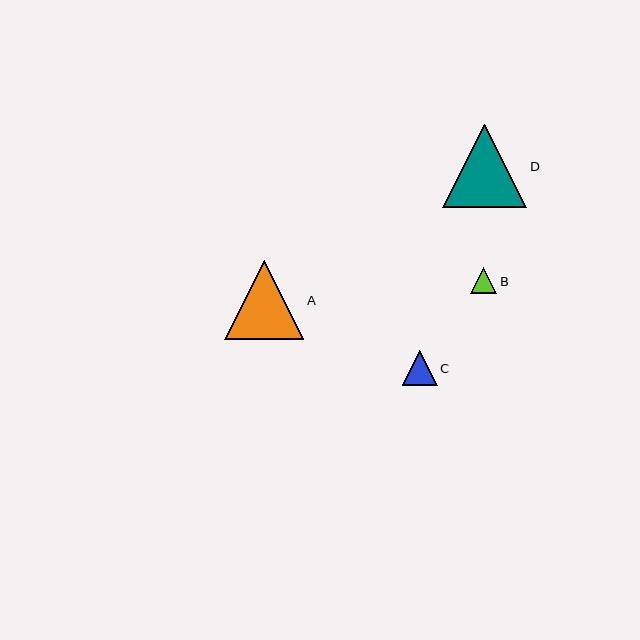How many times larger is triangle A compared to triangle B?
Triangle A is approximately 3.0 times the size of triangle B.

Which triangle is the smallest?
Triangle B is the smallest with a size of approximately 26 pixels.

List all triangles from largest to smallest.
From largest to smallest: D, A, C, B.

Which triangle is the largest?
Triangle D is the largest with a size of approximately 84 pixels.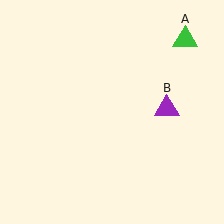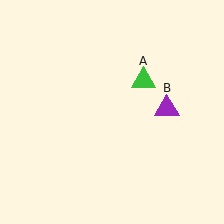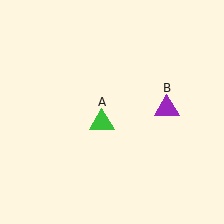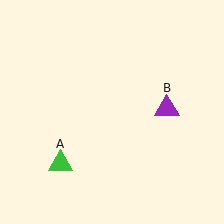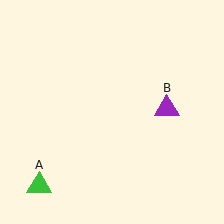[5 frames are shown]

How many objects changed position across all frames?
1 object changed position: green triangle (object A).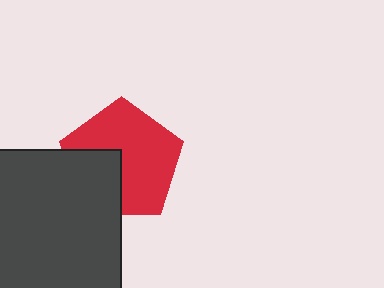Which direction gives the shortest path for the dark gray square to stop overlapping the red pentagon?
Moving toward the lower-left gives the shortest separation.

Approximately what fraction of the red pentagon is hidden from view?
Roughly 31% of the red pentagon is hidden behind the dark gray square.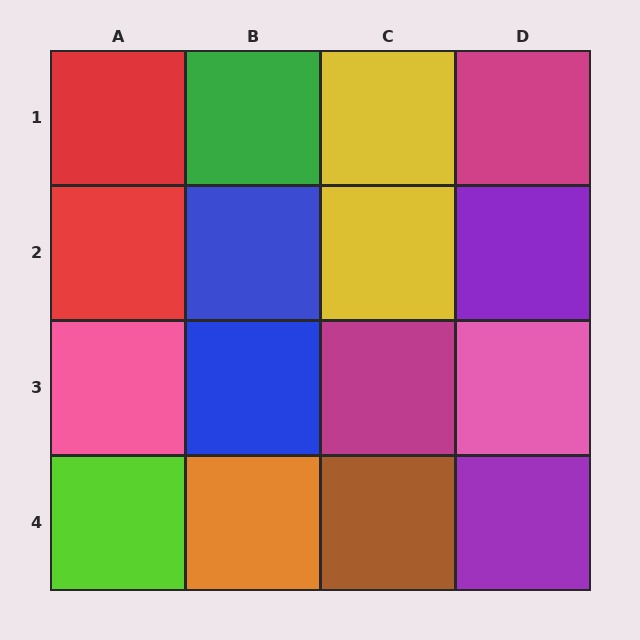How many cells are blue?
2 cells are blue.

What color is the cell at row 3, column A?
Pink.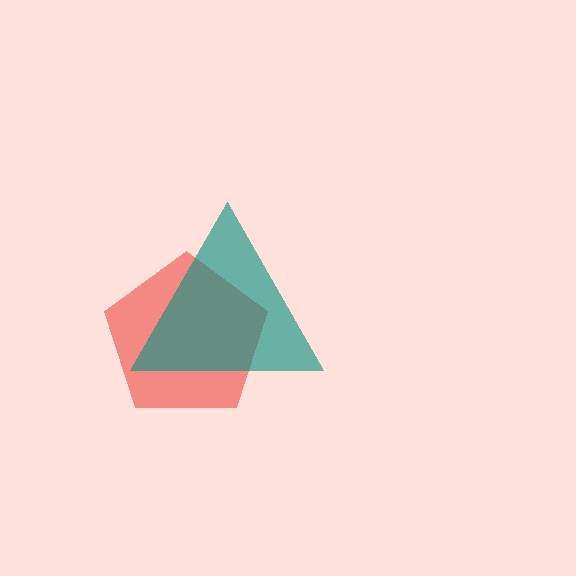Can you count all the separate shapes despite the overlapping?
Yes, there are 2 separate shapes.